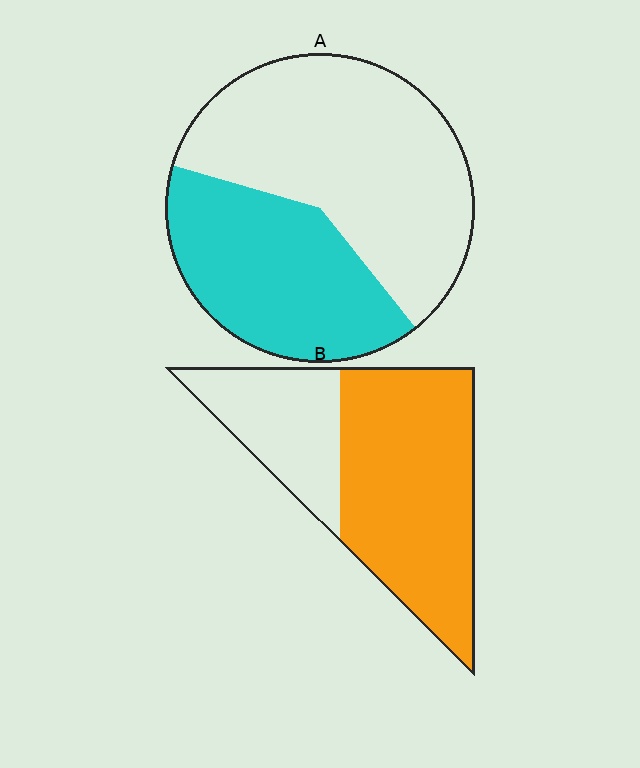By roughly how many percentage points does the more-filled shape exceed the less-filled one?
By roughly 30 percentage points (B over A).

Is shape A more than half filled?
No.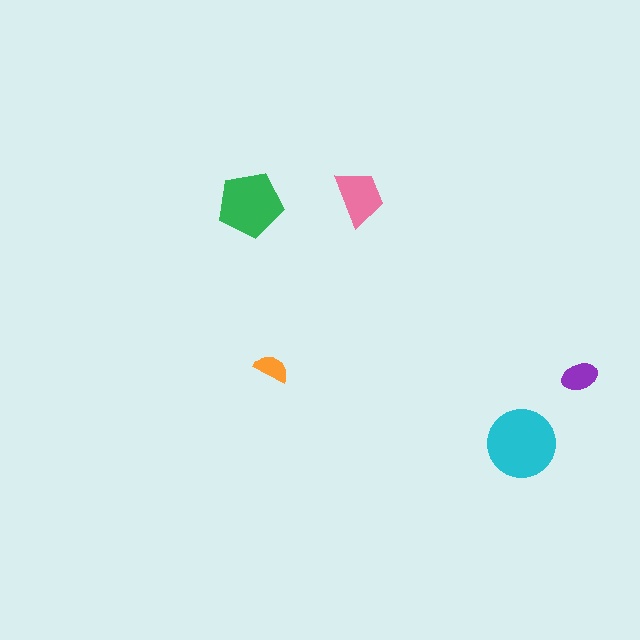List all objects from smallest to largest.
The orange semicircle, the purple ellipse, the pink trapezoid, the green pentagon, the cyan circle.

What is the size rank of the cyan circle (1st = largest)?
1st.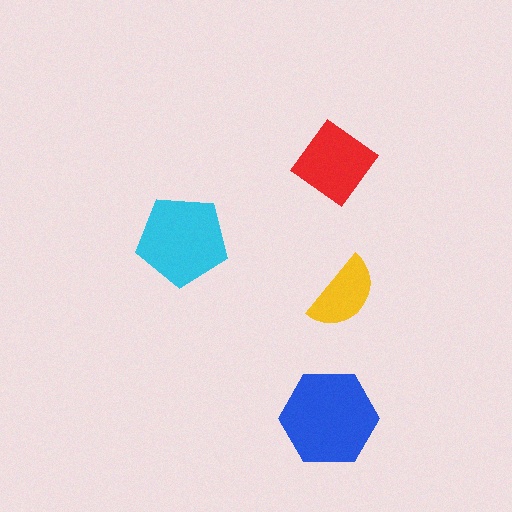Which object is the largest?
The blue hexagon.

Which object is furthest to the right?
The yellow semicircle is rightmost.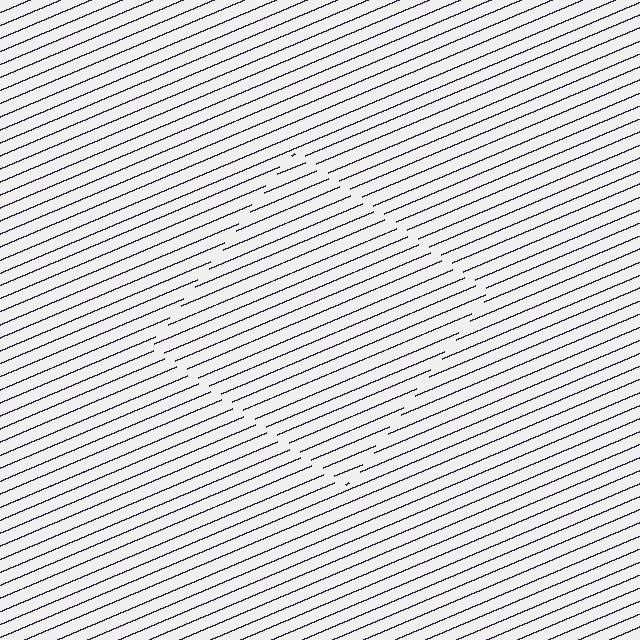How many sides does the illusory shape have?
4 sides — the line-ends trace a square.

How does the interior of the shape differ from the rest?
The interior of the shape contains the same grating, shifted by half a period — the contour is defined by the phase discontinuity where line-ends from the inner and outer gratings abut.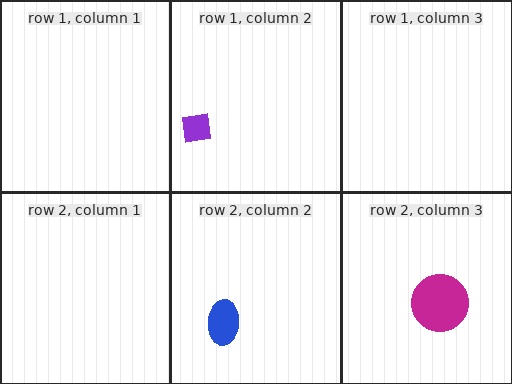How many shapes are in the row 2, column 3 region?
1.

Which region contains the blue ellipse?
The row 2, column 2 region.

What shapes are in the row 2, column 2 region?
The blue ellipse.